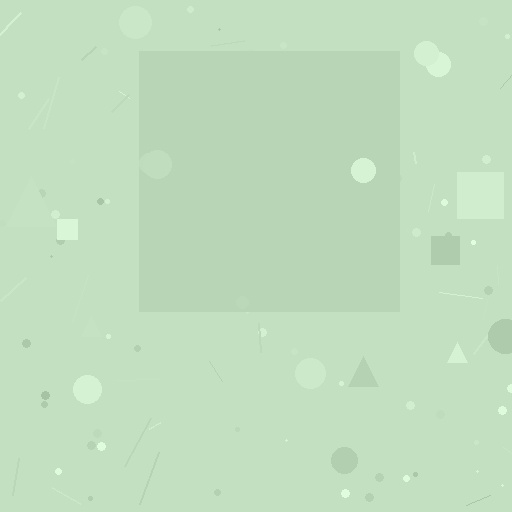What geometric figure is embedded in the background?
A square is embedded in the background.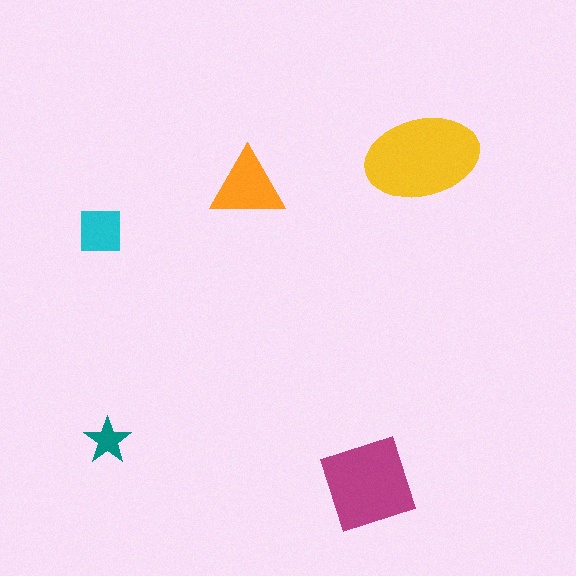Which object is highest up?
The yellow ellipse is topmost.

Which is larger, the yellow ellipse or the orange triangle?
The yellow ellipse.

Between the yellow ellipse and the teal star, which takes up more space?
The yellow ellipse.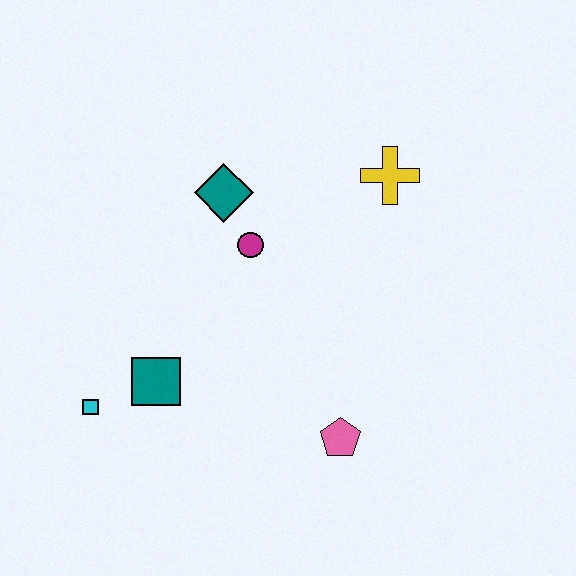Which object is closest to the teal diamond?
The magenta circle is closest to the teal diamond.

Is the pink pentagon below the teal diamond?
Yes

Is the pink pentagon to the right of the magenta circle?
Yes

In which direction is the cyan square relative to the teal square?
The cyan square is to the left of the teal square.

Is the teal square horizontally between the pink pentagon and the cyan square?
Yes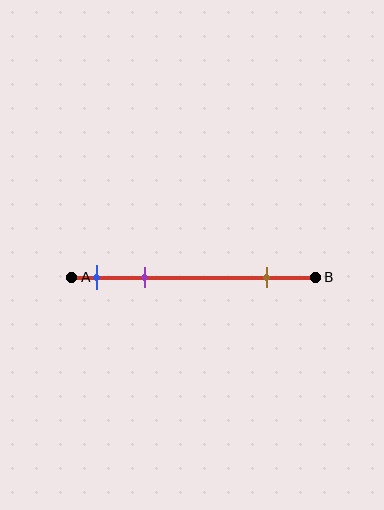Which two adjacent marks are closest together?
The blue and purple marks are the closest adjacent pair.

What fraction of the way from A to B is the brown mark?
The brown mark is approximately 80% (0.8) of the way from A to B.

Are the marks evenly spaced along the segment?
No, the marks are not evenly spaced.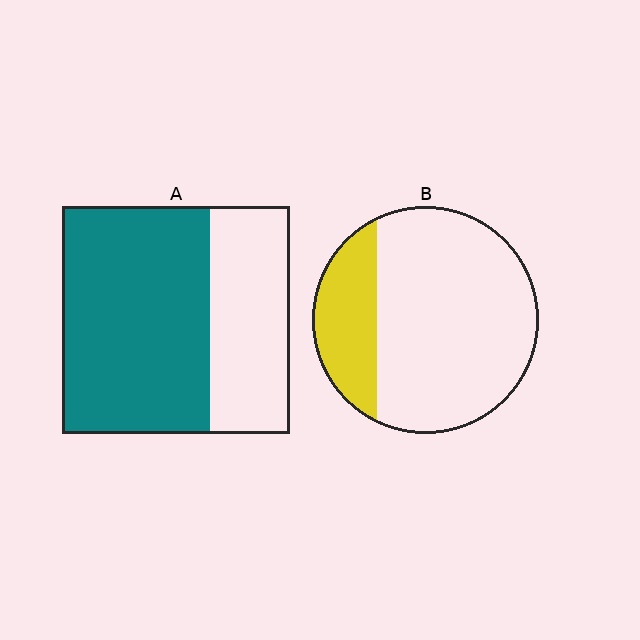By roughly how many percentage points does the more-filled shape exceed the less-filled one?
By roughly 40 percentage points (A over B).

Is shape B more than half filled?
No.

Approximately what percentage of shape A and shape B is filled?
A is approximately 65% and B is approximately 25%.